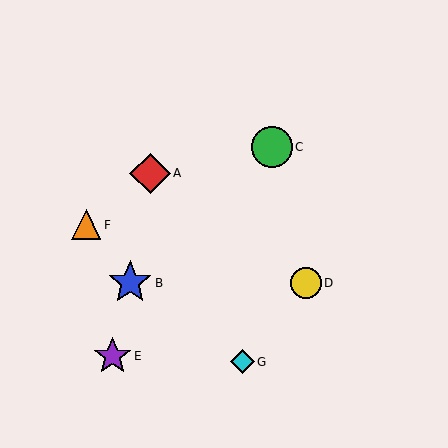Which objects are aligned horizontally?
Objects B, D are aligned horizontally.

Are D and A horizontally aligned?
No, D is at y≈283 and A is at y≈173.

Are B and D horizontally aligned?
Yes, both are at y≈283.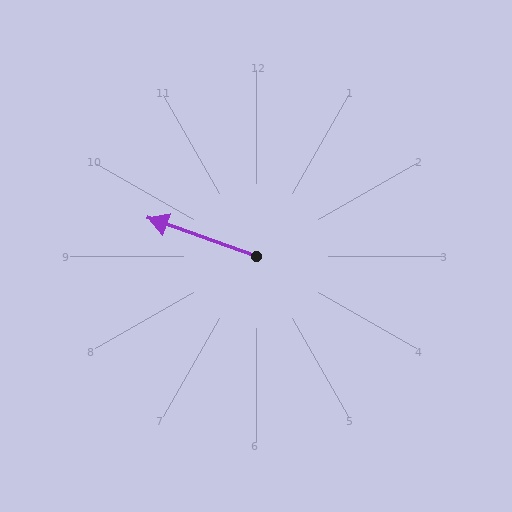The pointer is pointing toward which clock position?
Roughly 10 o'clock.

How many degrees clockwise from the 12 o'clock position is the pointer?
Approximately 290 degrees.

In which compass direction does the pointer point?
West.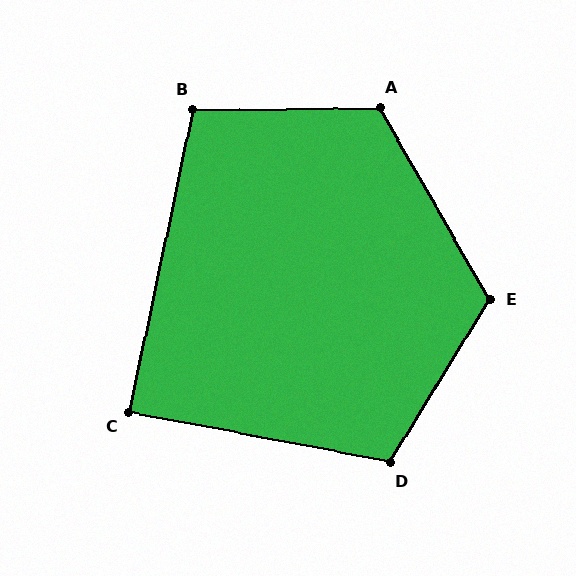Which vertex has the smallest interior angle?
C, at approximately 89 degrees.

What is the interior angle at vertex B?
Approximately 102 degrees (obtuse).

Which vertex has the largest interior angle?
A, at approximately 119 degrees.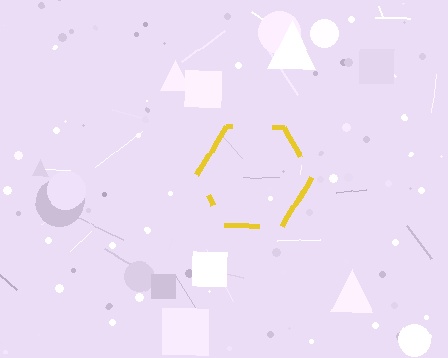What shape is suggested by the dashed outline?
The dashed outline suggests a hexagon.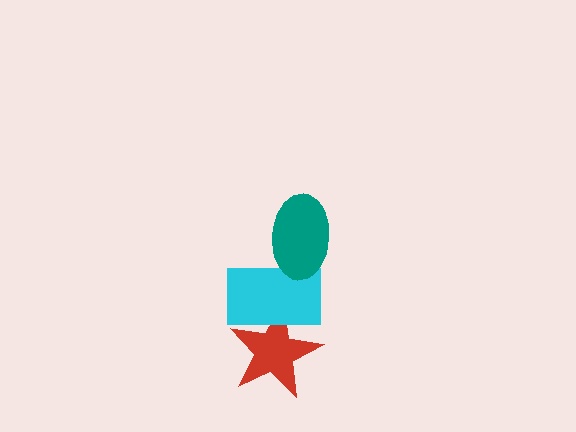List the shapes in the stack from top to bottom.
From top to bottom: the teal ellipse, the cyan rectangle, the red star.